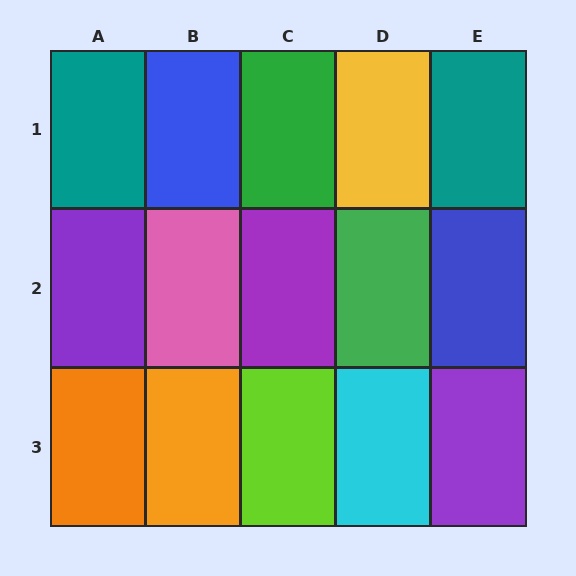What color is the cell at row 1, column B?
Blue.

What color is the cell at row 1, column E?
Teal.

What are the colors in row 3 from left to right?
Orange, orange, lime, cyan, purple.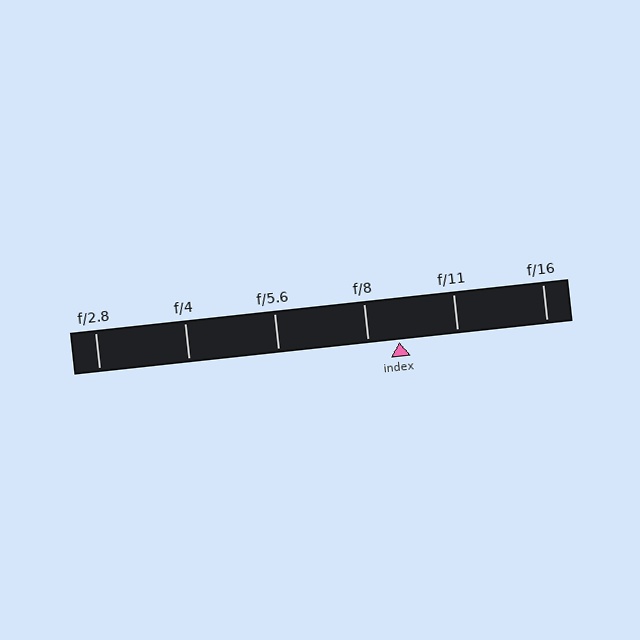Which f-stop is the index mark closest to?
The index mark is closest to f/8.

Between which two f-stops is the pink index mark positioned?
The index mark is between f/8 and f/11.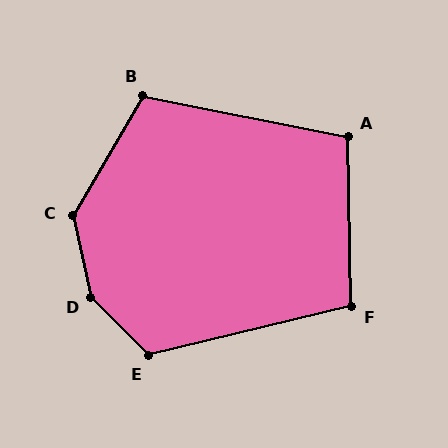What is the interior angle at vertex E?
Approximately 121 degrees (obtuse).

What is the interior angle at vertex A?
Approximately 102 degrees (obtuse).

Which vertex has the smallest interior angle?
F, at approximately 102 degrees.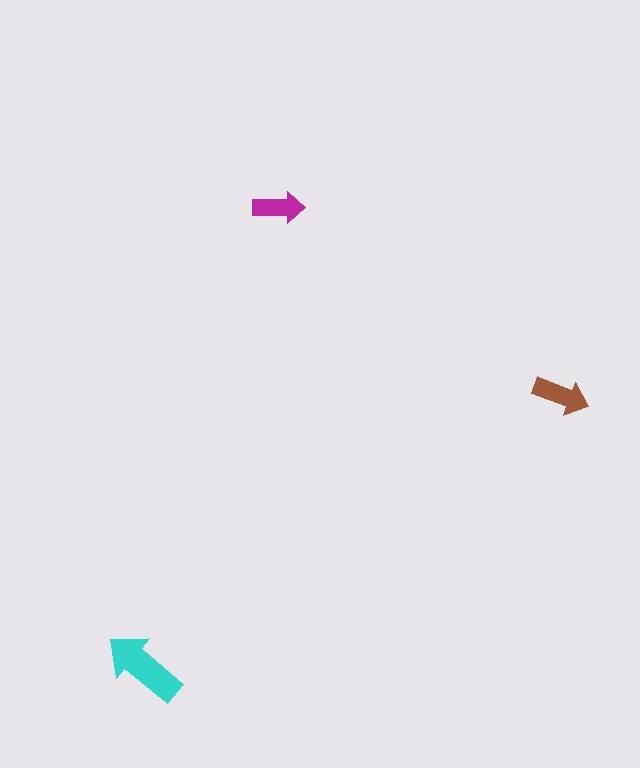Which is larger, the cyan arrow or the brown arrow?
The cyan one.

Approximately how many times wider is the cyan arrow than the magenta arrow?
About 1.5 times wider.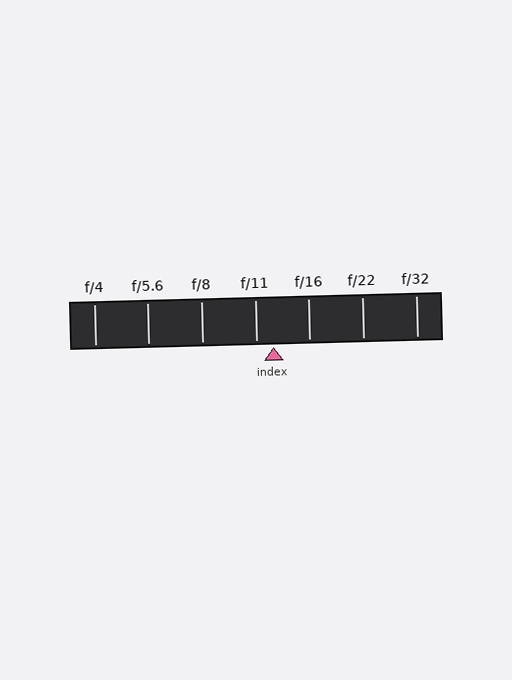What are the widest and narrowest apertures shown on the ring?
The widest aperture shown is f/4 and the narrowest is f/32.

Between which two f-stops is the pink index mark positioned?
The index mark is between f/11 and f/16.